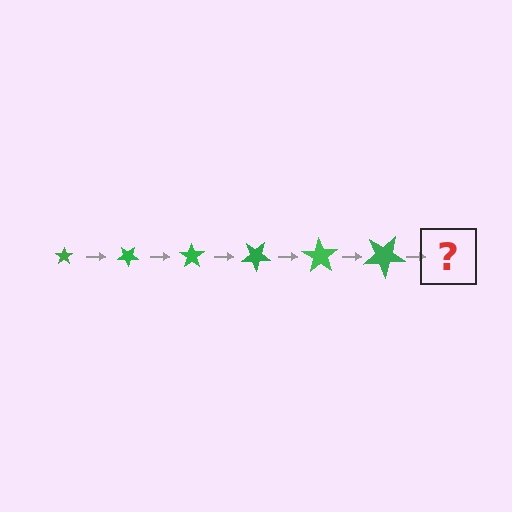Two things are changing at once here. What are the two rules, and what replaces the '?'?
The two rules are that the star grows larger each step and it rotates 35 degrees each step. The '?' should be a star, larger than the previous one and rotated 210 degrees from the start.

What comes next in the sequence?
The next element should be a star, larger than the previous one and rotated 210 degrees from the start.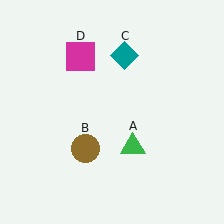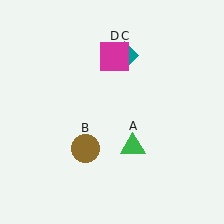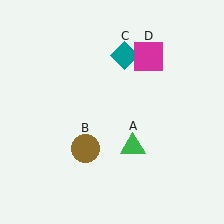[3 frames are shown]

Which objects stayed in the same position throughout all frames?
Green triangle (object A) and brown circle (object B) and teal diamond (object C) remained stationary.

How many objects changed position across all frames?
1 object changed position: magenta square (object D).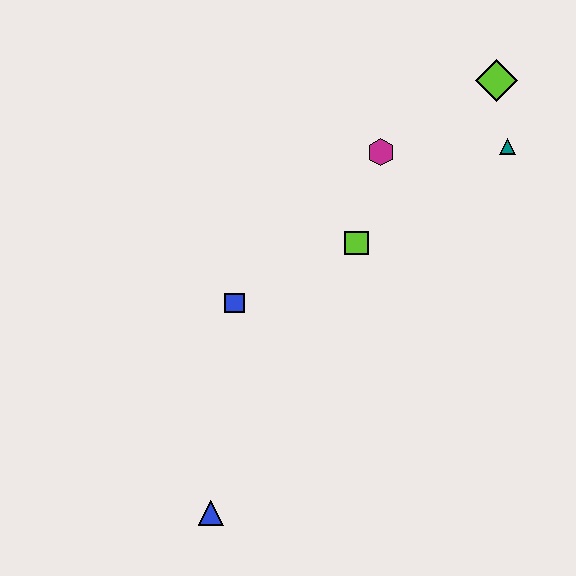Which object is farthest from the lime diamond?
The blue triangle is farthest from the lime diamond.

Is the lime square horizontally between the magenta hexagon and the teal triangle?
No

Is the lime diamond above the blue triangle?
Yes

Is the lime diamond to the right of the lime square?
Yes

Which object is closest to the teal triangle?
The lime diamond is closest to the teal triangle.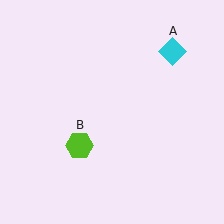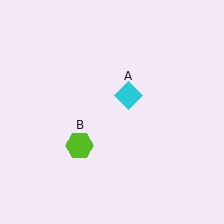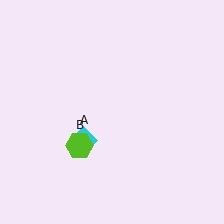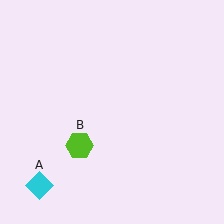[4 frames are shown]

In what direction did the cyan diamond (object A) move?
The cyan diamond (object A) moved down and to the left.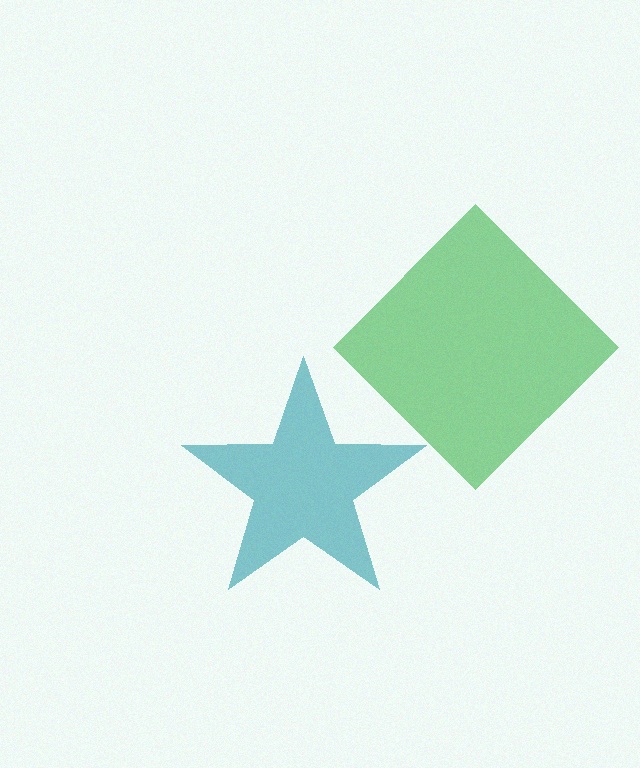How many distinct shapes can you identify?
There are 2 distinct shapes: a teal star, a green diamond.